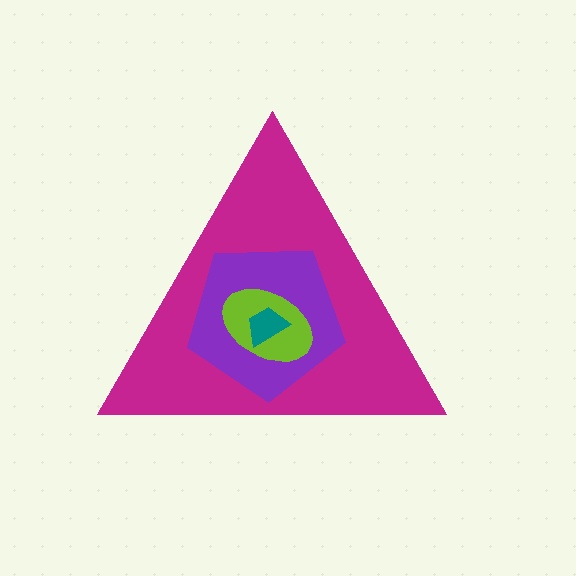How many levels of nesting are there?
4.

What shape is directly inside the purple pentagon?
The lime ellipse.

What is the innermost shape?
The teal trapezoid.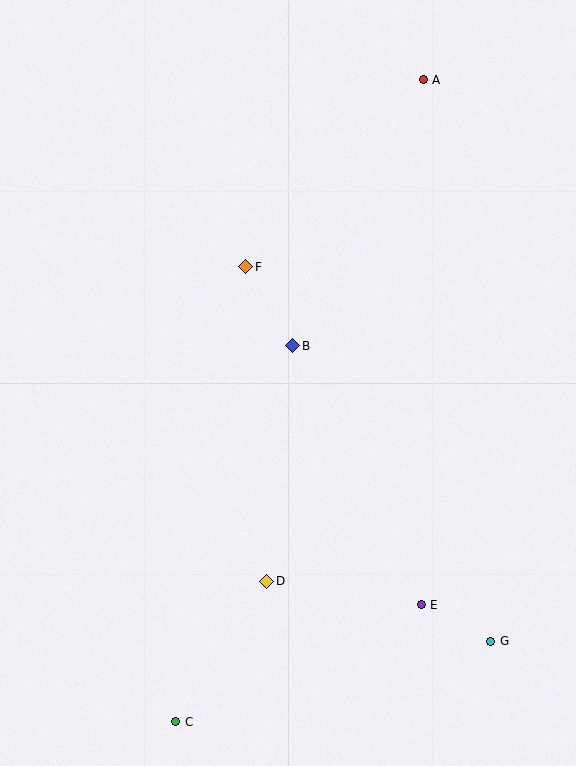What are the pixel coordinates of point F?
Point F is at (246, 267).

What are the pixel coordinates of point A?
Point A is at (423, 80).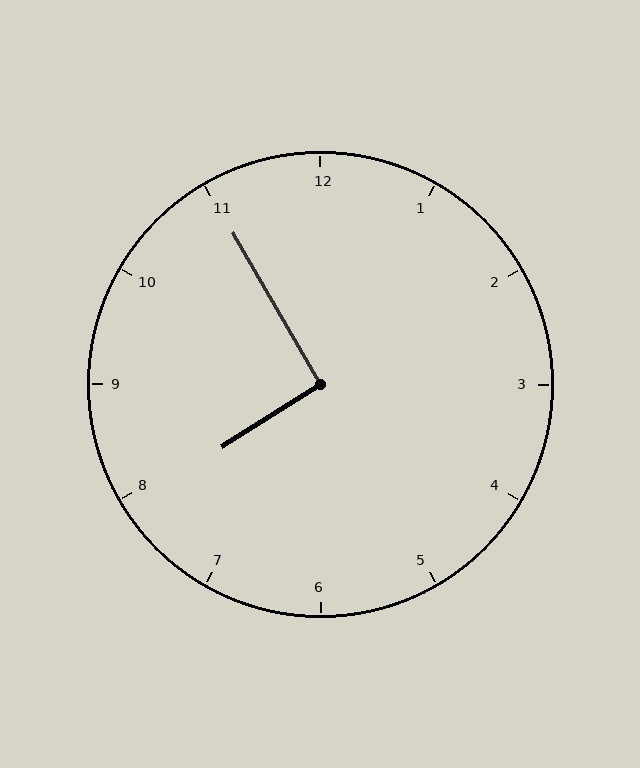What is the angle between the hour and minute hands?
Approximately 92 degrees.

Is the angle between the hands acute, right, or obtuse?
It is right.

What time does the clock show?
7:55.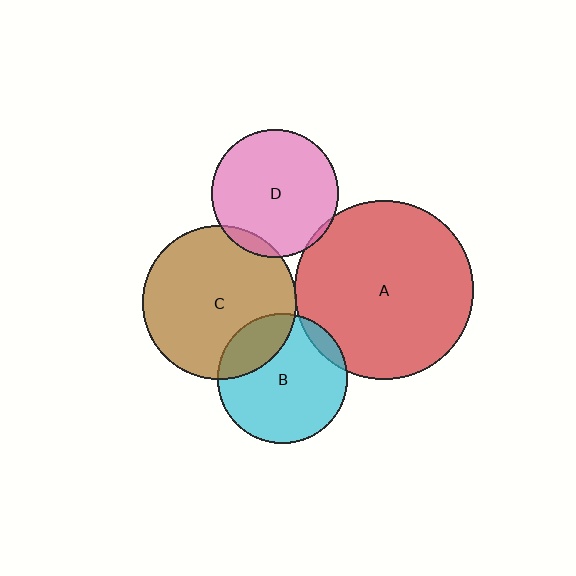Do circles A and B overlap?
Yes.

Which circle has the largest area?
Circle A (red).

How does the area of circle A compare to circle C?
Approximately 1.4 times.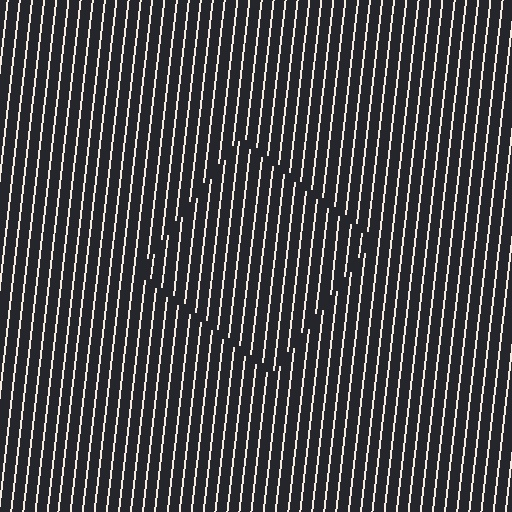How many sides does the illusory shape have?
4 sides — the line-ends trace a square.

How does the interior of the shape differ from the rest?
The interior of the shape contains the same grating, shifted by half a period — the contour is defined by the phase discontinuity where line-ends from the inner and outer gratings abut.